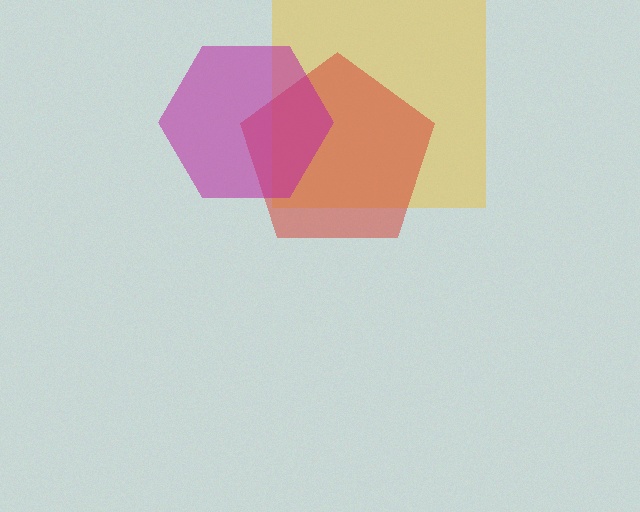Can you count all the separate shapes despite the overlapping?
Yes, there are 3 separate shapes.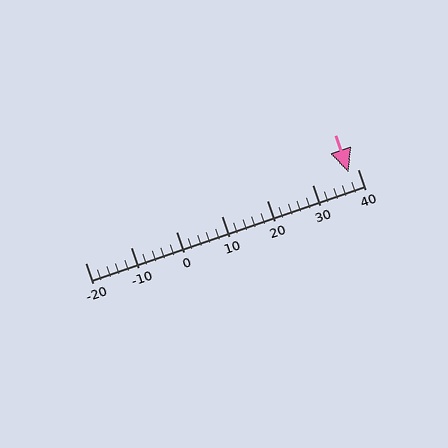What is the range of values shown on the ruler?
The ruler shows values from -20 to 40.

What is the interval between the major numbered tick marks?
The major tick marks are spaced 10 units apart.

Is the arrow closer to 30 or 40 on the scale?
The arrow is closer to 40.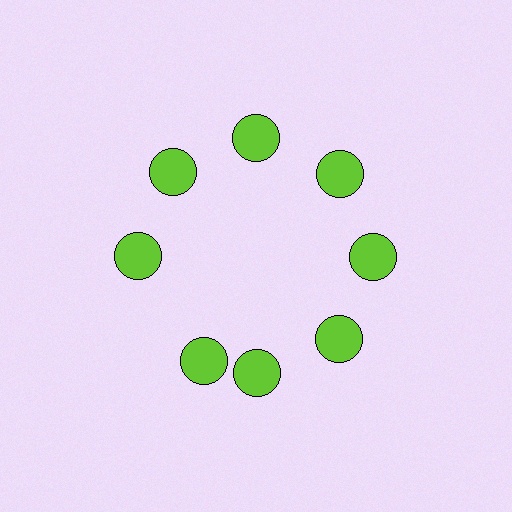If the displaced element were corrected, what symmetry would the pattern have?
It would have 8-fold rotational symmetry — the pattern would map onto itself every 45 degrees.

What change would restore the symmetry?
The symmetry would be restored by rotating it back into even spacing with its neighbors so that all 8 circles sit at equal angles and equal distance from the center.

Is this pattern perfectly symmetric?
No. The 8 lime circles are arranged in a ring, but one element near the 8 o'clock position is rotated out of alignment along the ring, breaking the 8-fold rotational symmetry.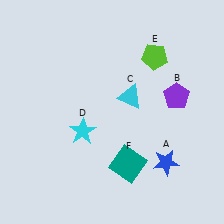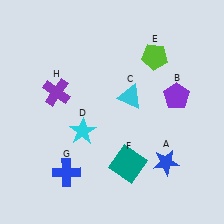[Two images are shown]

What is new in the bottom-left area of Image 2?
A blue cross (G) was added in the bottom-left area of Image 2.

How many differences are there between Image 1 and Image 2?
There are 2 differences between the two images.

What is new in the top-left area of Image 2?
A purple cross (H) was added in the top-left area of Image 2.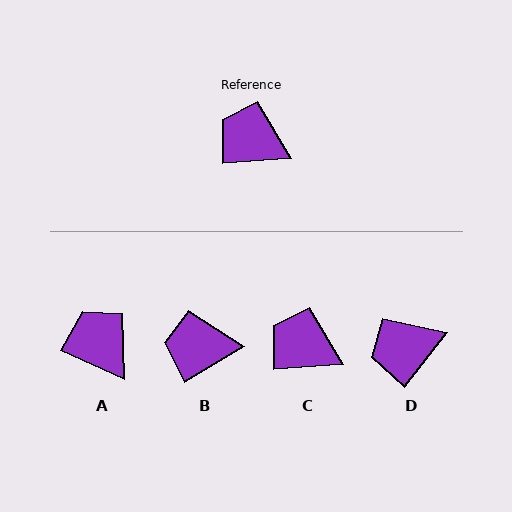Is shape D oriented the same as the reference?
No, it is off by about 47 degrees.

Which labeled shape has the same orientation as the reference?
C.